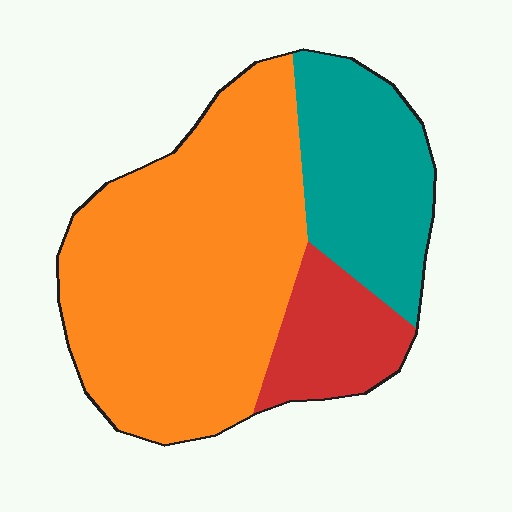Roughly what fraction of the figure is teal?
Teal takes up about one quarter (1/4) of the figure.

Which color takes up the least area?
Red, at roughly 15%.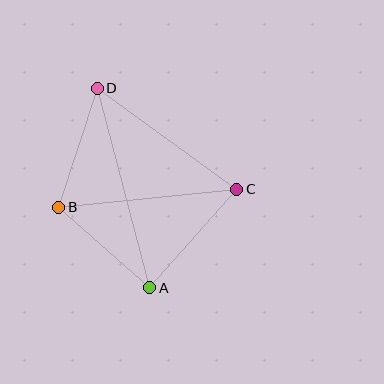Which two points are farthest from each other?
Points A and D are farthest from each other.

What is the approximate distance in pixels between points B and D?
The distance between B and D is approximately 125 pixels.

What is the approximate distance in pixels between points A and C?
The distance between A and C is approximately 131 pixels.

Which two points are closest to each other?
Points A and B are closest to each other.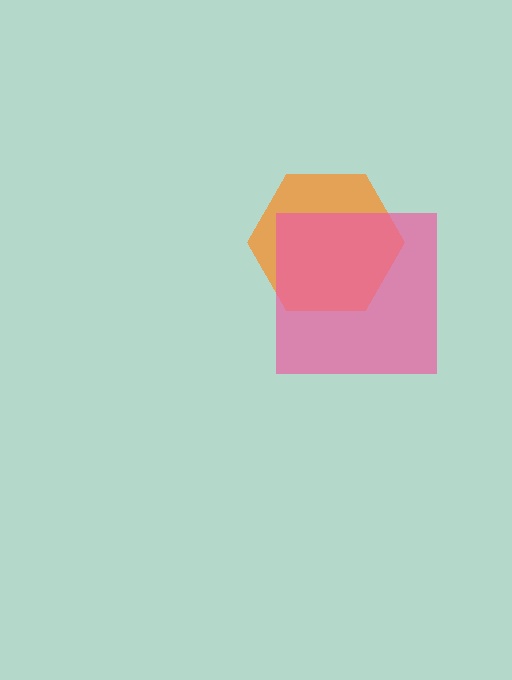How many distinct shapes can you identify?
There are 2 distinct shapes: an orange hexagon, a pink square.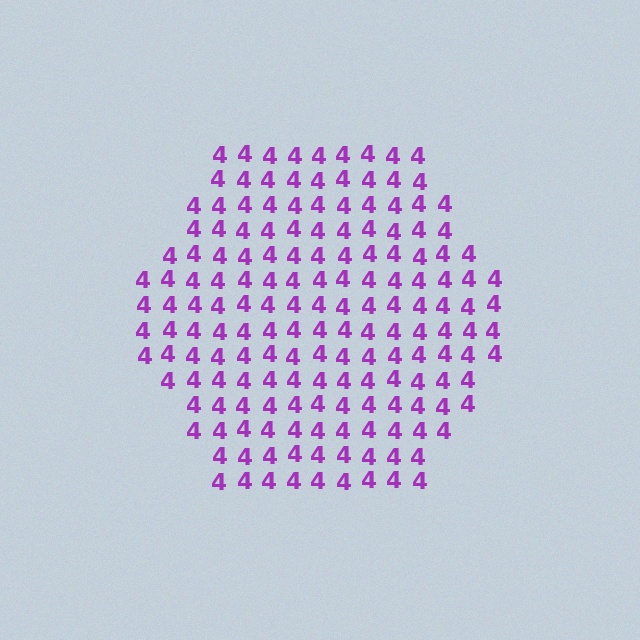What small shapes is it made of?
It is made of small digit 4's.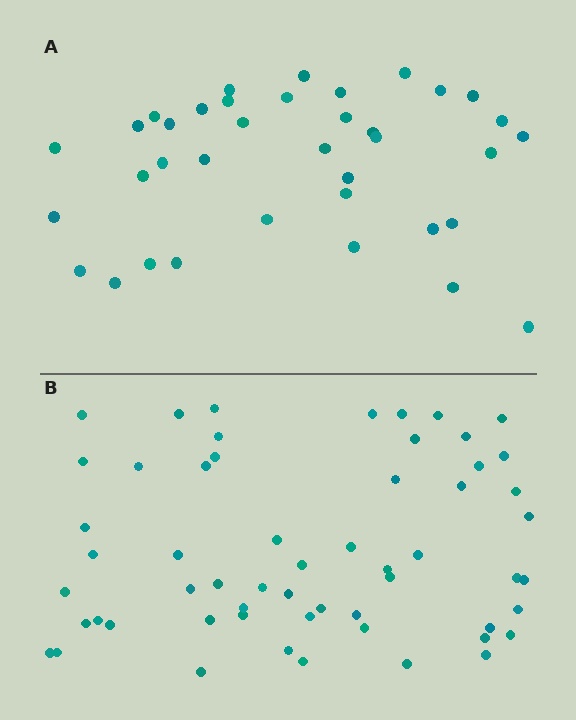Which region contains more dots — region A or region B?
Region B (the bottom region) has more dots.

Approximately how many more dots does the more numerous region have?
Region B has approximately 20 more dots than region A.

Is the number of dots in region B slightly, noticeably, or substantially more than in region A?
Region B has substantially more. The ratio is roughly 1.5 to 1.